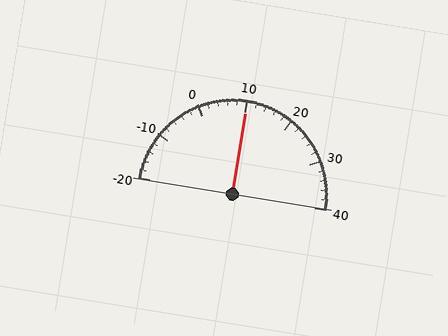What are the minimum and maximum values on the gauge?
The gauge ranges from -20 to 40.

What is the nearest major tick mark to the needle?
The nearest major tick mark is 10.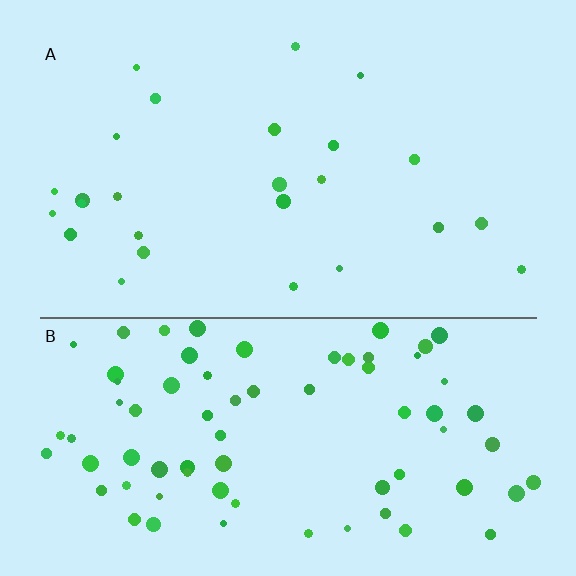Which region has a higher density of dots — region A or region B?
B (the bottom).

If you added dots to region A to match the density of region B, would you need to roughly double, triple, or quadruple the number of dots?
Approximately triple.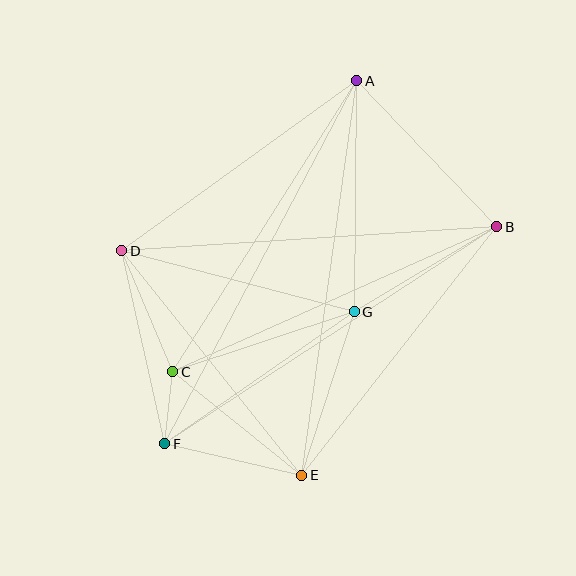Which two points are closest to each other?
Points C and F are closest to each other.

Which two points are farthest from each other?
Points A and F are farthest from each other.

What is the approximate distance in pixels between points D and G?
The distance between D and G is approximately 241 pixels.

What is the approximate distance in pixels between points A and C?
The distance between A and C is approximately 344 pixels.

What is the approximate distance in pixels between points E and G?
The distance between E and G is approximately 171 pixels.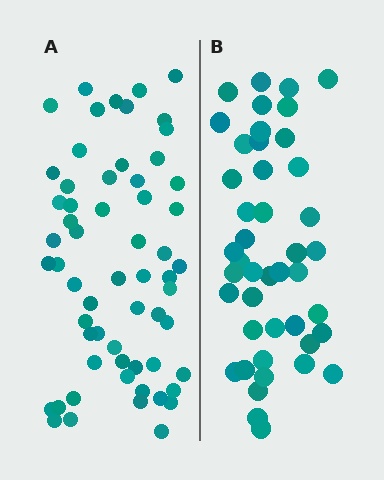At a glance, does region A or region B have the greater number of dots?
Region A (the left region) has more dots.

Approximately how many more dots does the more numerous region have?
Region A has approximately 15 more dots than region B.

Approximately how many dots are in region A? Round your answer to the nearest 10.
About 60 dots.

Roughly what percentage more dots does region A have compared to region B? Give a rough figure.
About 35% more.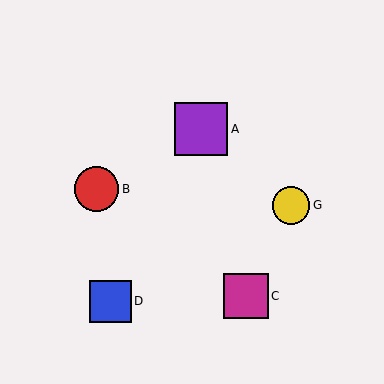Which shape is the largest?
The purple square (labeled A) is the largest.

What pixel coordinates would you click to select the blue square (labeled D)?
Click at (111, 301) to select the blue square D.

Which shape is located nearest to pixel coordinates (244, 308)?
The magenta square (labeled C) at (246, 296) is nearest to that location.